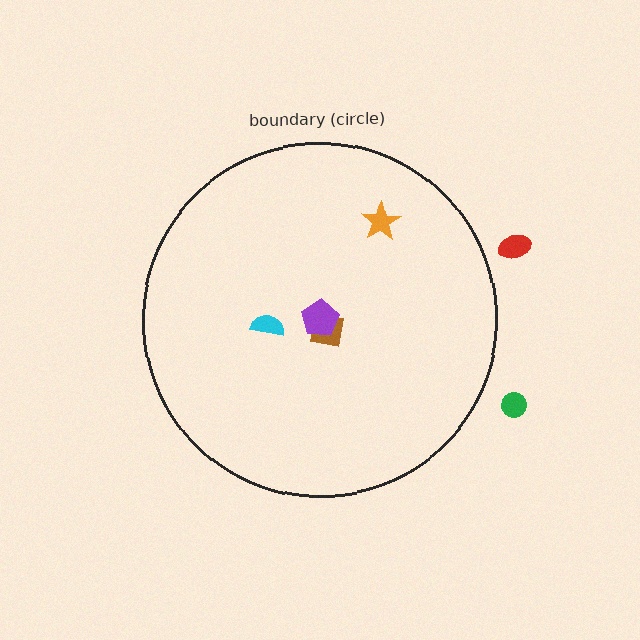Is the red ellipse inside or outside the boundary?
Outside.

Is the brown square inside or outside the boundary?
Inside.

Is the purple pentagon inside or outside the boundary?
Inside.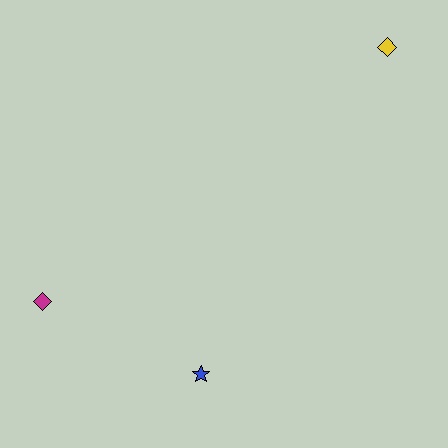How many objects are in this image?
There are 3 objects.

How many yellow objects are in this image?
There is 1 yellow object.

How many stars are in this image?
There is 1 star.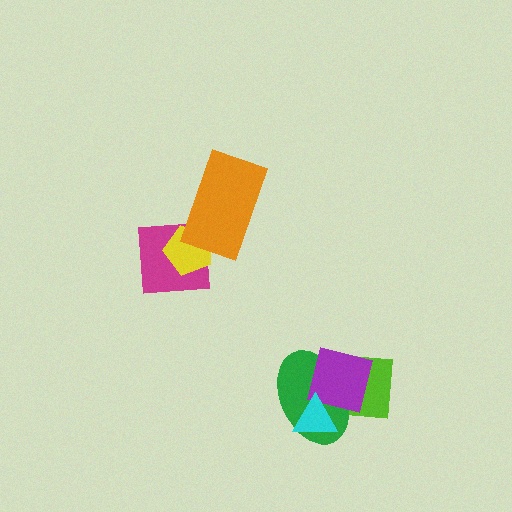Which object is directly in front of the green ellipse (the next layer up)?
The purple square is directly in front of the green ellipse.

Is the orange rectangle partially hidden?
No, no other shape covers it.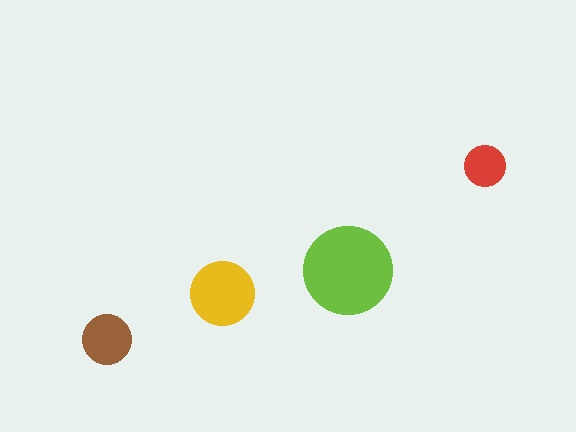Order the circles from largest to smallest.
the lime one, the yellow one, the brown one, the red one.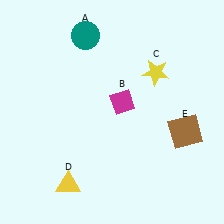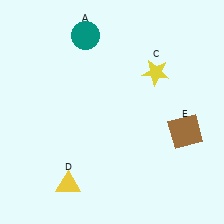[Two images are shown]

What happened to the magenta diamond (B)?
The magenta diamond (B) was removed in Image 2. It was in the top-right area of Image 1.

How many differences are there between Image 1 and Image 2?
There is 1 difference between the two images.